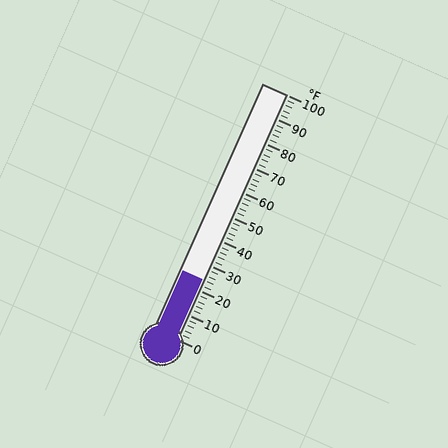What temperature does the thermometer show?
The thermometer shows approximately 24°F.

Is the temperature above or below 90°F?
The temperature is below 90°F.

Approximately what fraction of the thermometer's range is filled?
The thermometer is filled to approximately 25% of its range.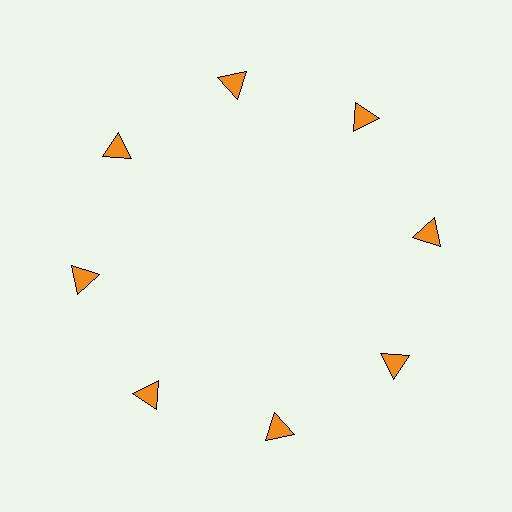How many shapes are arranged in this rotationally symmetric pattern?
There are 8 shapes, arranged in 8 groups of 1.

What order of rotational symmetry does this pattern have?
This pattern has 8-fold rotational symmetry.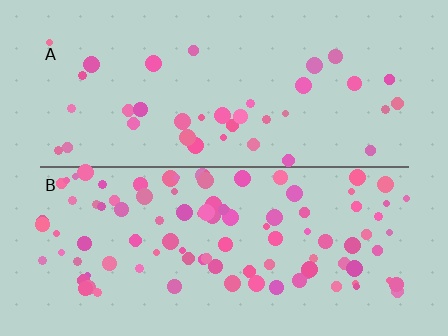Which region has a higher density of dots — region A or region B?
B (the bottom).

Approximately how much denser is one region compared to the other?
Approximately 2.7× — region B over region A.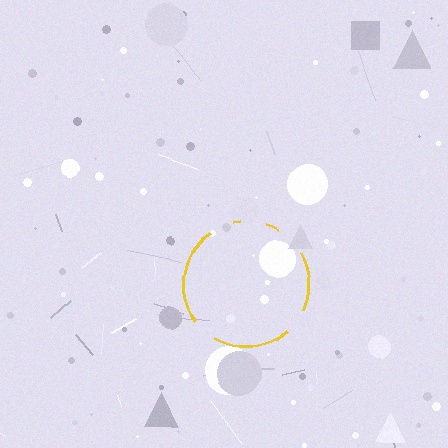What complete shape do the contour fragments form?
The contour fragments form a circle.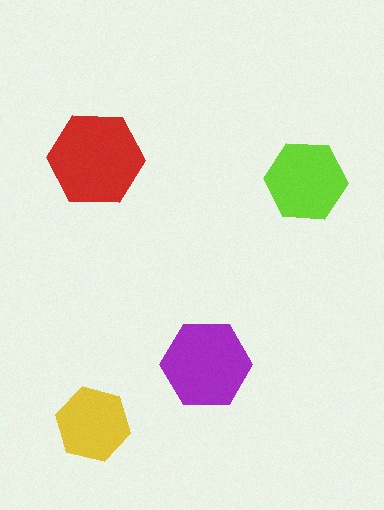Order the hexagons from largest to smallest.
the red one, the purple one, the lime one, the yellow one.